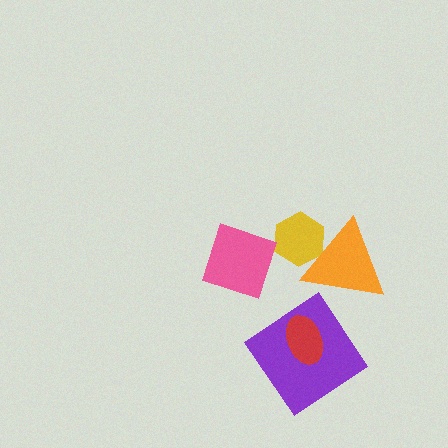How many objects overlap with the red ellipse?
1 object overlaps with the red ellipse.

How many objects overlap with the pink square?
0 objects overlap with the pink square.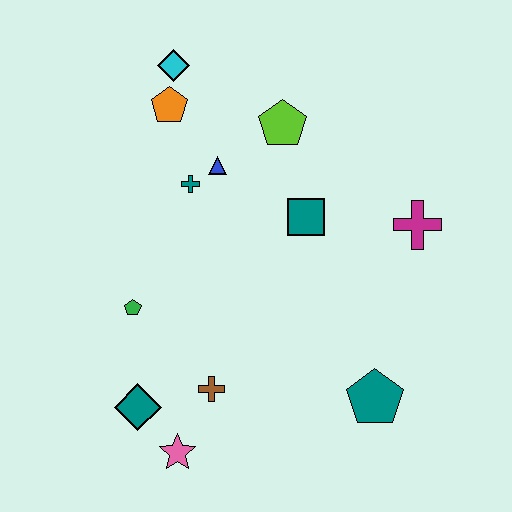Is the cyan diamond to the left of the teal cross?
Yes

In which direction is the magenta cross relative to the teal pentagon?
The magenta cross is above the teal pentagon.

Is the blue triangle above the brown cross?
Yes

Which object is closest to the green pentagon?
The teal diamond is closest to the green pentagon.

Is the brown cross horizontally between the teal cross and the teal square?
Yes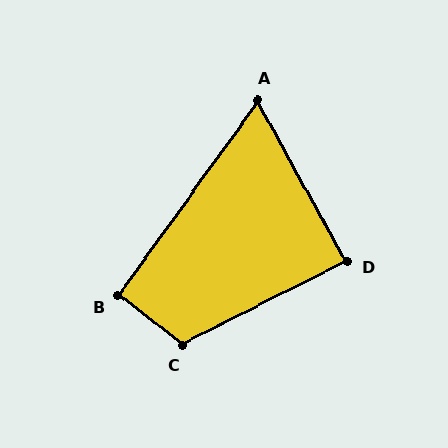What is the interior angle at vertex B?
Approximately 92 degrees (approximately right).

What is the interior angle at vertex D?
Approximately 88 degrees (approximately right).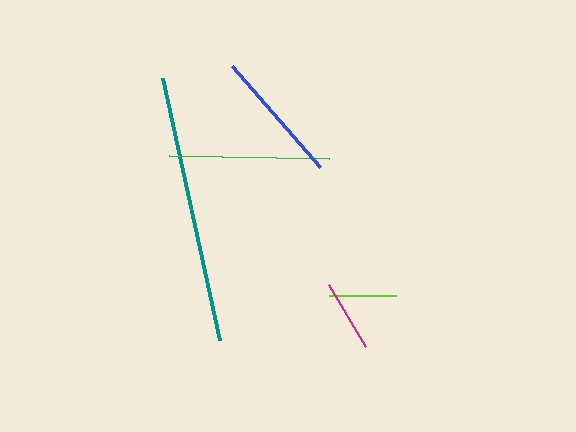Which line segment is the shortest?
The lime line is the shortest at approximately 66 pixels.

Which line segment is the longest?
The teal line is the longest at approximately 268 pixels.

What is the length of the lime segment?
The lime segment is approximately 66 pixels long.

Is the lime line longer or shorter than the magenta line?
The magenta line is longer than the lime line.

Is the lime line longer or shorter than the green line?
The green line is longer than the lime line.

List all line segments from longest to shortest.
From longest to shortest: teal, green, blue, magenta, lime.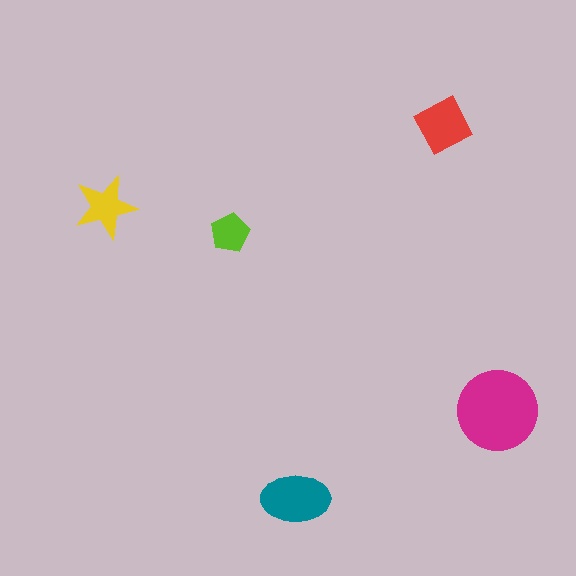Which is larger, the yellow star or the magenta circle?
The magenta circle.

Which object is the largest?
The magenta circle.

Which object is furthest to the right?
The magenta circle is rightmost.